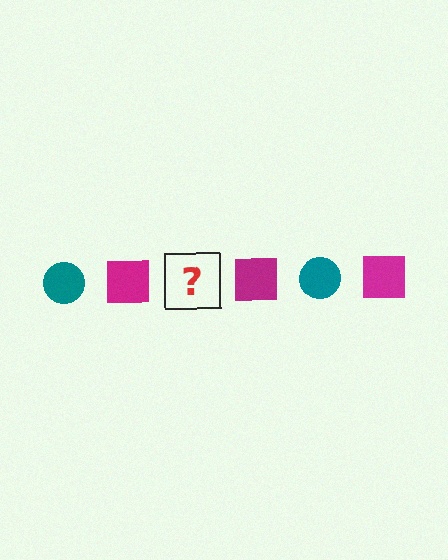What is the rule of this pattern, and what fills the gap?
The rule is that the pattern alternates between teal circle and magenta square. The gap should be filled with a teal circle.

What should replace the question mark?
The question mark should be replaced with a teal circle.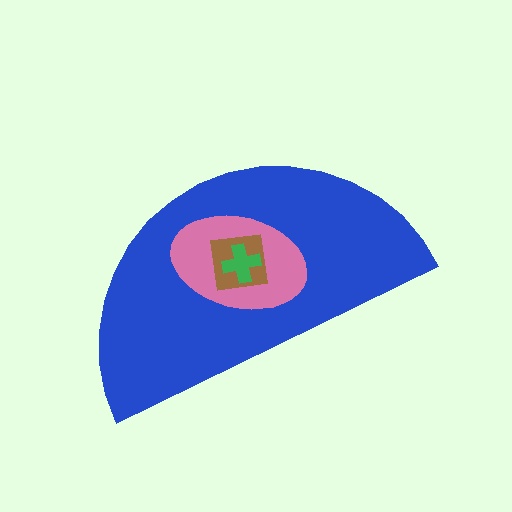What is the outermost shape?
The blue semicircle.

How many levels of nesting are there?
4.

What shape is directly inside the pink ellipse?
The brown square.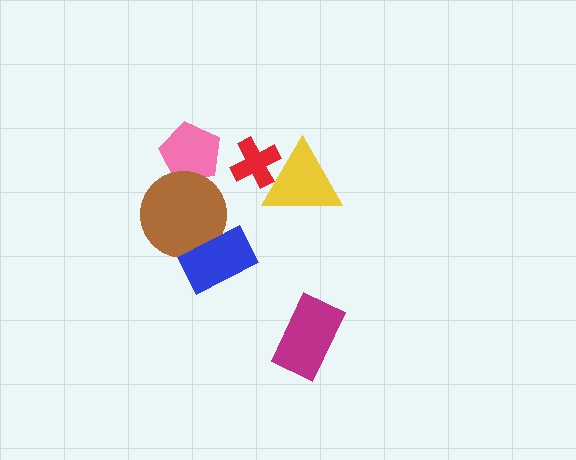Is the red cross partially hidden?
Yes, it is partially covered by another shape.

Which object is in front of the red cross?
The yellow triangle is in front of the red cross.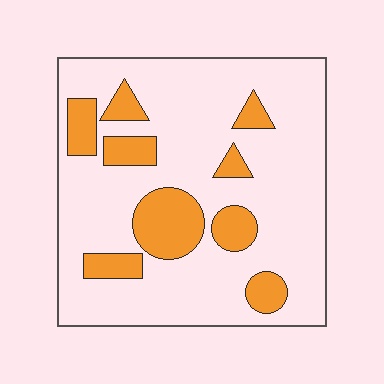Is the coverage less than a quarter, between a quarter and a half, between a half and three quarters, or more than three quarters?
Less than a quarter.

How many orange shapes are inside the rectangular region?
9.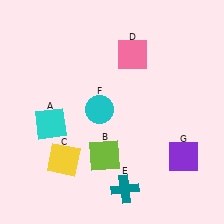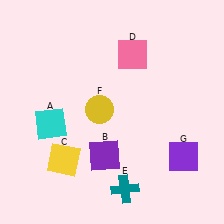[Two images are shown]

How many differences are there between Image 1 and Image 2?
There are 2 differences between the two images.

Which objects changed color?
B changed from lime to purple. F changed from cyan to yellow.